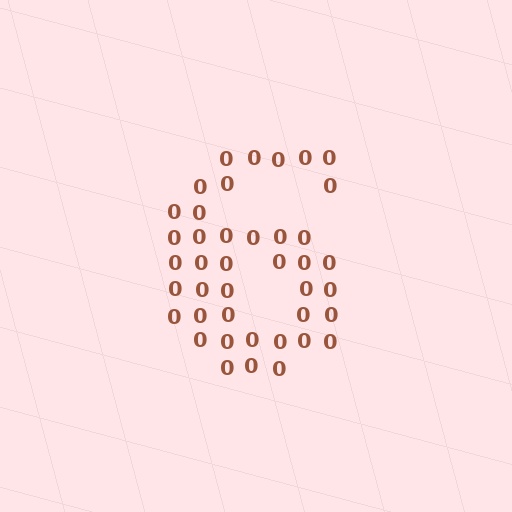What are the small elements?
The small elements are digit 0's.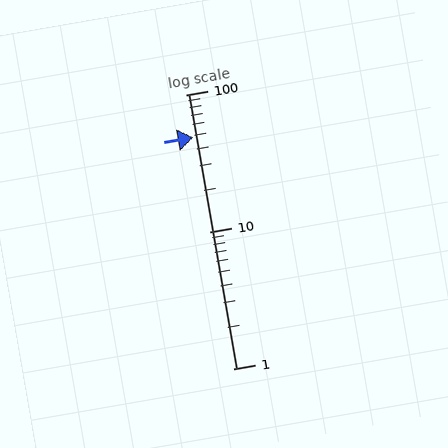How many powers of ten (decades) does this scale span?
The scale spans 2 decades, from 1 to 100.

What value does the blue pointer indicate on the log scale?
The pointer indicates approximately 49.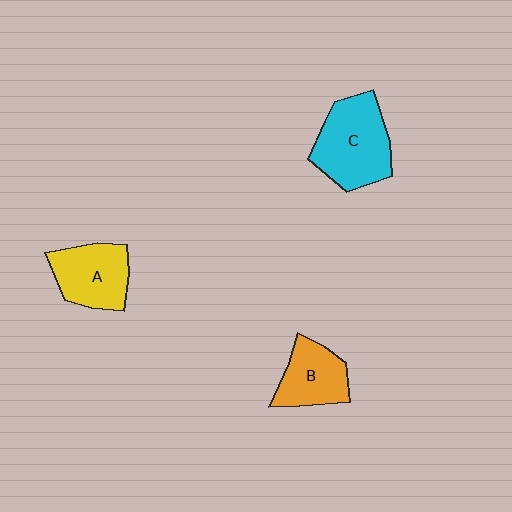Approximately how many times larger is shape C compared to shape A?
Approximately 1.3 times.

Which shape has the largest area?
Shape C (cyan).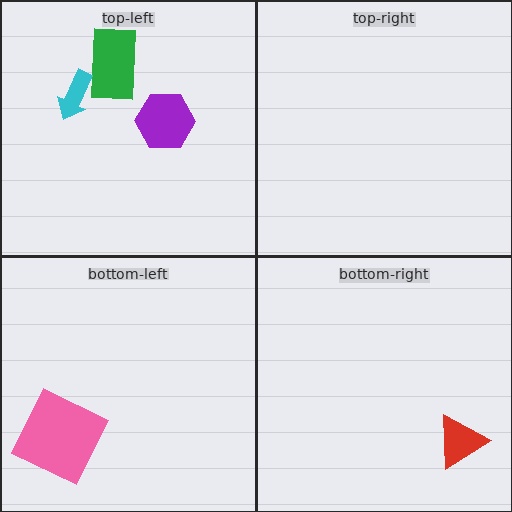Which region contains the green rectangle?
The top-left region.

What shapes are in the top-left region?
The green rectangle, the cyan arrow, the purple hexagon.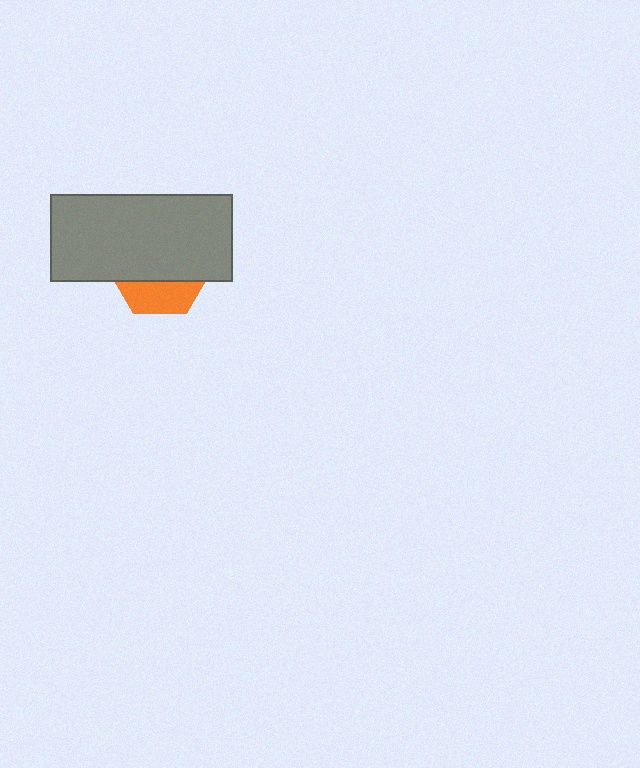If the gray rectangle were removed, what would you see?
You would see the complete orange hexagon.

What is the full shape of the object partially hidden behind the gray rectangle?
The partially hidden object is an orange hexagon.